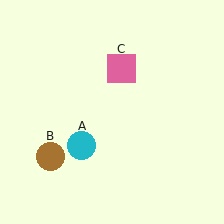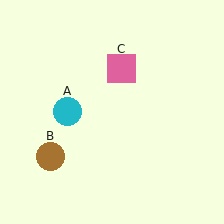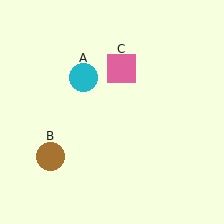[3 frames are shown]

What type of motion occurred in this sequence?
The cyan circle (object A) rotated clockwise around the center of the scene.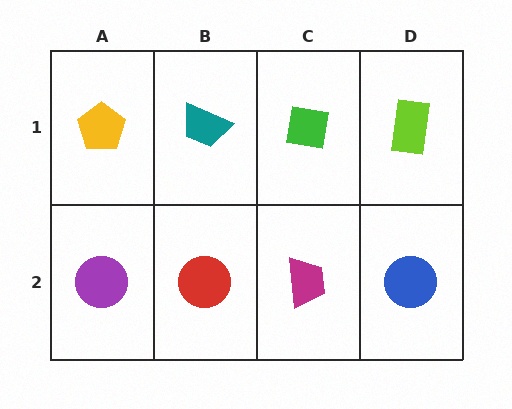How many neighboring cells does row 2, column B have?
3.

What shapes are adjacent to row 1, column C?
A magenta trapezoid (row 2, column C), a teal trapezoid (row 1, column B), a lime rectangle (row 1, column D).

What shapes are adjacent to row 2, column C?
A green square (row 1, column C), a red circle (row 2, column B), a blue circle (row 2, column D).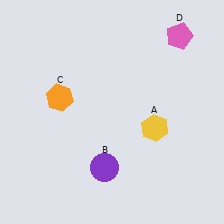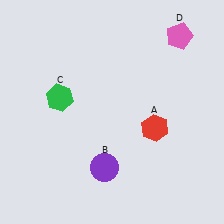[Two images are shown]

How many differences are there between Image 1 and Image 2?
There are 2 differences between the two images.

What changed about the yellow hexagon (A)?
In Image 1, A is yellow. In Image 2, it changed to red.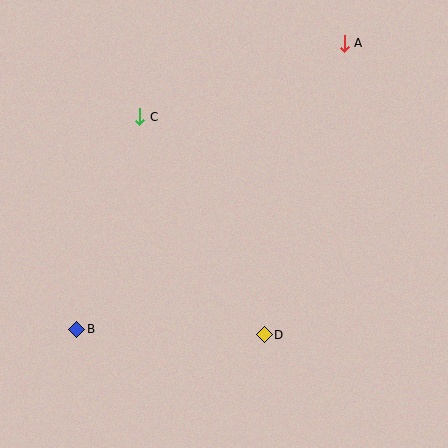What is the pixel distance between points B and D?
The distance between B and D is 188 pixels.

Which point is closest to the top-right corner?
Point A is closest to the top-right corner.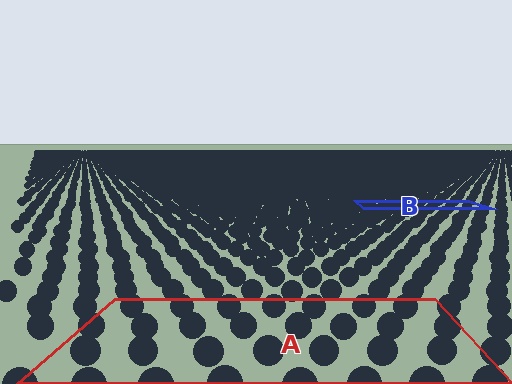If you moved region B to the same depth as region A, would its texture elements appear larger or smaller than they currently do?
They would appear larger. At a closer depth, the same texture elements are projected at a bigger on-screen size.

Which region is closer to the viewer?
Region A is closer. The texture elements there are larger and more spread out.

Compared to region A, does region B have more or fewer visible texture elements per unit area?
Region B has more texture elements per unit area — they are packed more densely because it is farther away.